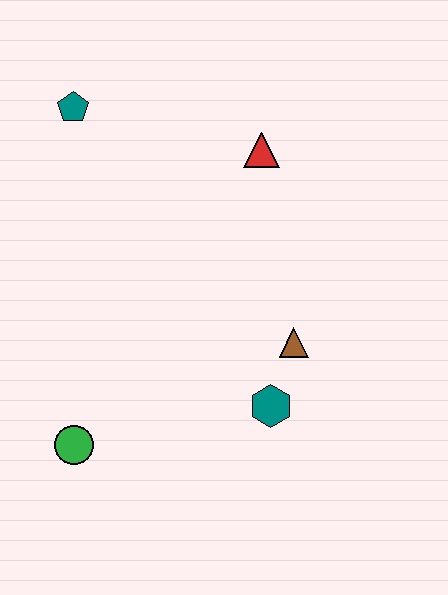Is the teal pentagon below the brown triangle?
No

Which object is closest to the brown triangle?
The teal hexagon is closest to the brown triangle.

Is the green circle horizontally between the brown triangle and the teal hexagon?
No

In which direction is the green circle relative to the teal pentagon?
The green circle is below the teal pentagon.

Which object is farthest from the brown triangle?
The teal pentagon is farthest from the brown triangle.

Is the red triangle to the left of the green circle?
No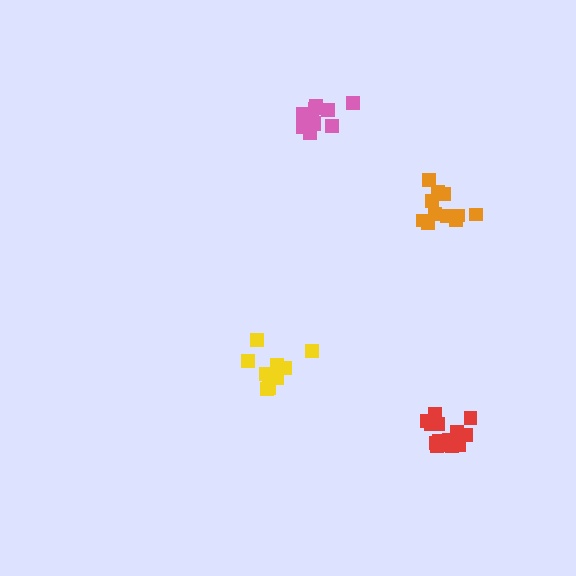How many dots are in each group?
Group 1: 16 dots, Group 2: 11 dots, Group 3: 12 dots, Group 4: 13 dots (52 total).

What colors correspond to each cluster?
The clusters are colored: red, yellow, pink, orange.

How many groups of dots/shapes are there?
There are 4 groups.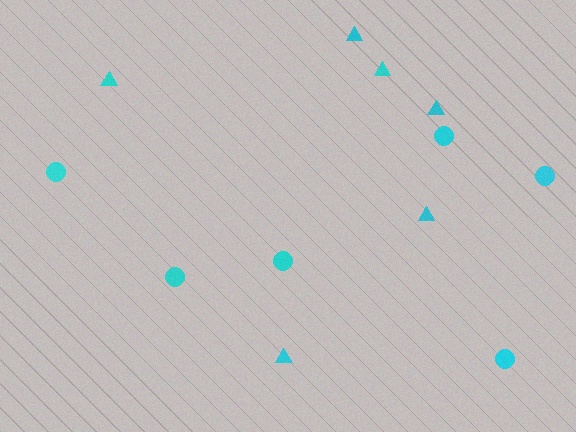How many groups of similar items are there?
There are 2 groups: one group of triangles (6) and one group of circles (6).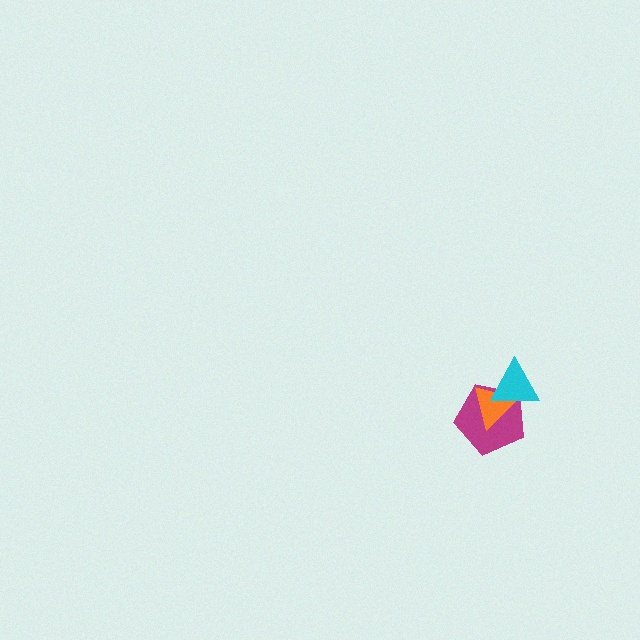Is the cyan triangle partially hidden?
No, no other shape covers it.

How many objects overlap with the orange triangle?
2 objects overlap with the orange triangle.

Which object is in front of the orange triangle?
The cyan triangle is in front of the orange triangle.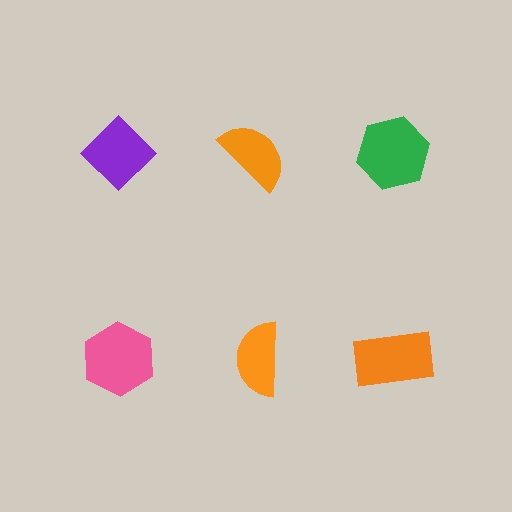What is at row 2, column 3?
An orange rectangle.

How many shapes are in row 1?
3 shapes.